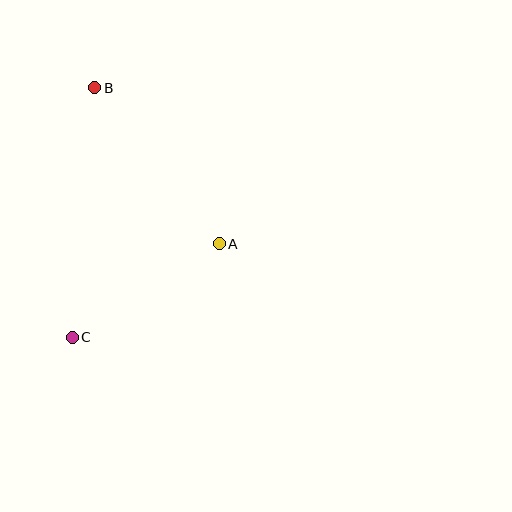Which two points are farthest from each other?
Points B and C are farthest from each other.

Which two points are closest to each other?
Points A and C are closest to each other.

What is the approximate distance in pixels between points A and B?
The distance between A and B is approximately 200 pixels.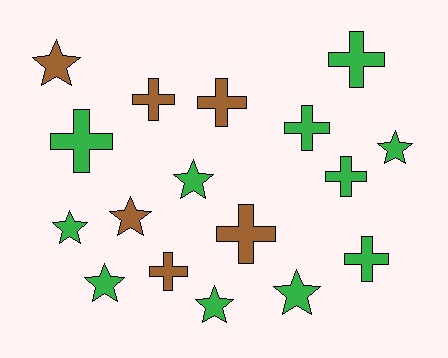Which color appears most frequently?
Green, with 11 objects.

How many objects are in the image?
There are 17 objects.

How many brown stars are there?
There are 2 brown stars.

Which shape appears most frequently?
Cross, with 9 objects.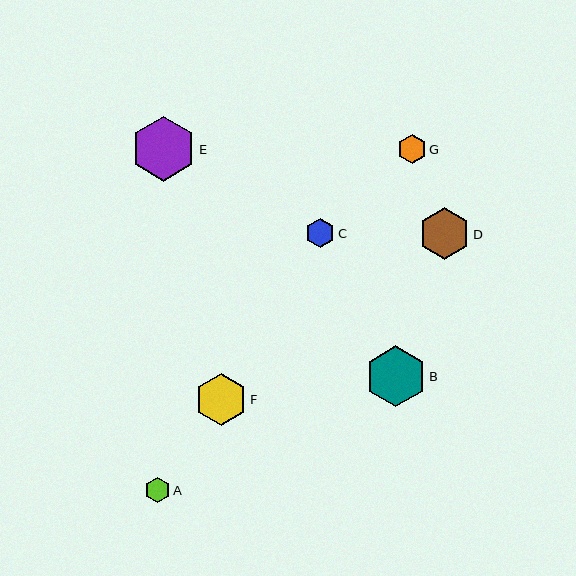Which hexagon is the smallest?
Hexagon A is the smallest with a size of approximately 25 pixels.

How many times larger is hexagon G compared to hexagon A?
Hexagon G is approximately 1.1 times the size of hexagon A.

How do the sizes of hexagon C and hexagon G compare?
Hexagon C and hexagon G are approximately the same size.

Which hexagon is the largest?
Hexagon E is the largest with a size of approximately 65 pixels.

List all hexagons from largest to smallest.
From largest to smallest: E, B, D, F, C, G, A.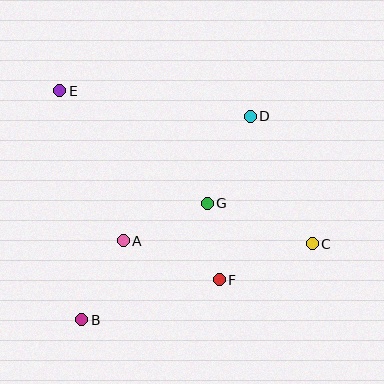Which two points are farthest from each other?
Points C and E are farthest from each other.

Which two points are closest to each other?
Points F and G are closest to each other.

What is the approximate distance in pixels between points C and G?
The distance between C and G is approximately 112 pixels.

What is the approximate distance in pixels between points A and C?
The distance between A and C is approximately 189 pixels.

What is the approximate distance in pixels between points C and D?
The distance between C and D is approximately 142 pixels.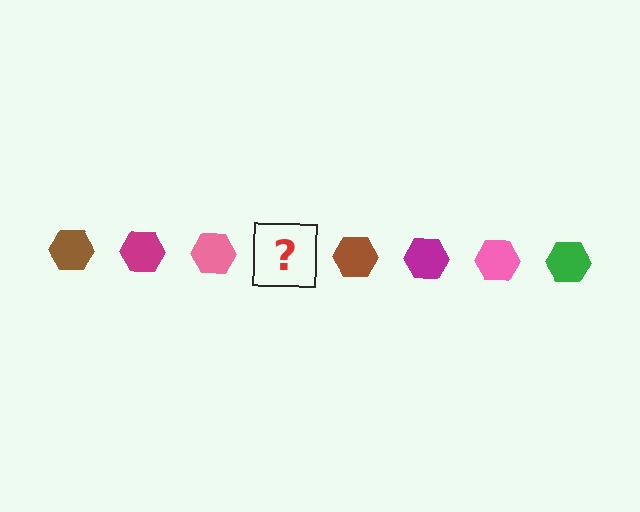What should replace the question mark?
The question mark should be replaced with a green hexagon.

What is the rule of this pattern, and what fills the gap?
The rule is that the pattern cycles through brown, magenta, pink, green hexagons. The gap should be filled with a green hexagon.